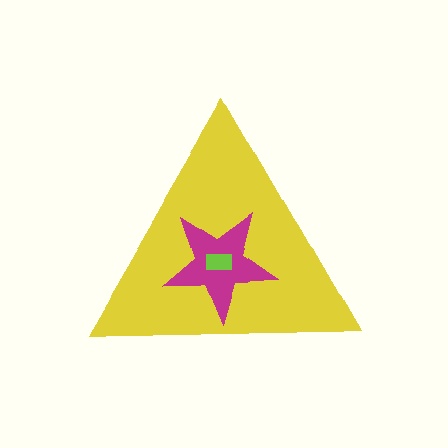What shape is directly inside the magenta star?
The lime rectangle.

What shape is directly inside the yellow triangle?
The magenta star.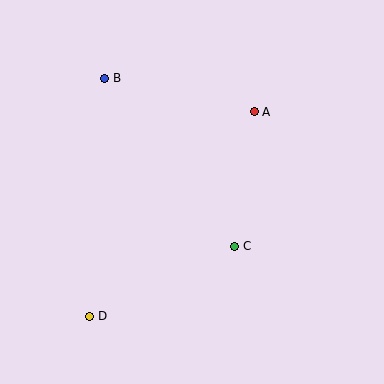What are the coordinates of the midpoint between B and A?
The midpoint between B and A is at (180, 95).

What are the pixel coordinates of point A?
Point A is at (254, 112).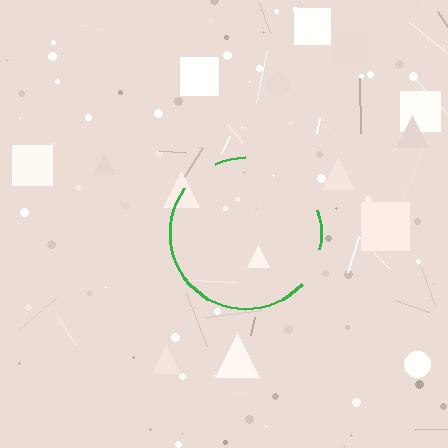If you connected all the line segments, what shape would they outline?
They would outline a circle.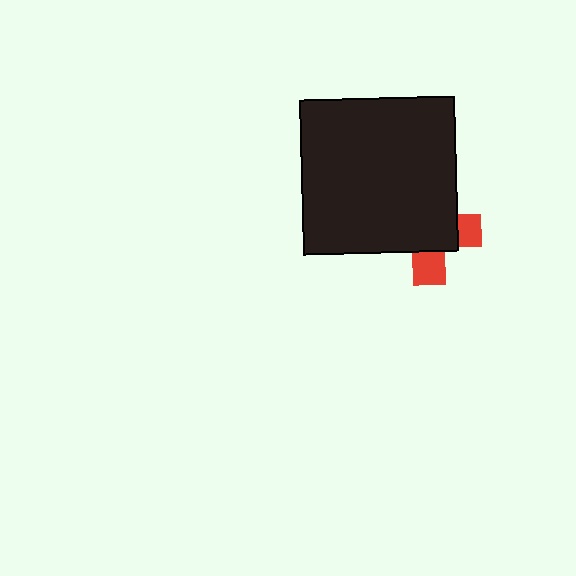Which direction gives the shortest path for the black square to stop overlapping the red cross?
Moving toward the upper-left gives the shortest separation.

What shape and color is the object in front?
The object in front is a black square.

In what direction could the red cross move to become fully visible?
The red cross could move toward the lower-right. That would shift it out from behind the black square entirely.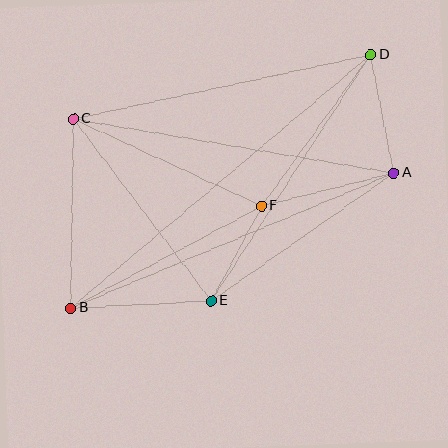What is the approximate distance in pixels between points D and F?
The distance between D and F is approximately 187 pixels.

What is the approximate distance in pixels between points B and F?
The distance between B and F is approximately 216 pixels.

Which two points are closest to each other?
Points E and F are closest to each other.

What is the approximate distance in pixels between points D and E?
The distance between D and E is approximately 293 pixels.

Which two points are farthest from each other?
Points B and D are farthest from each other.